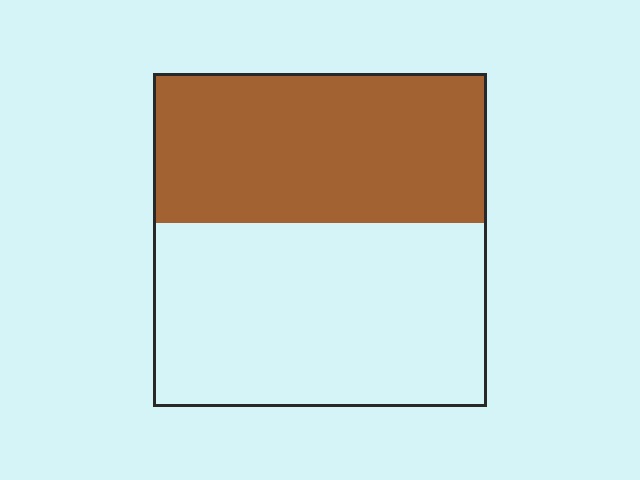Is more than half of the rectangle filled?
No.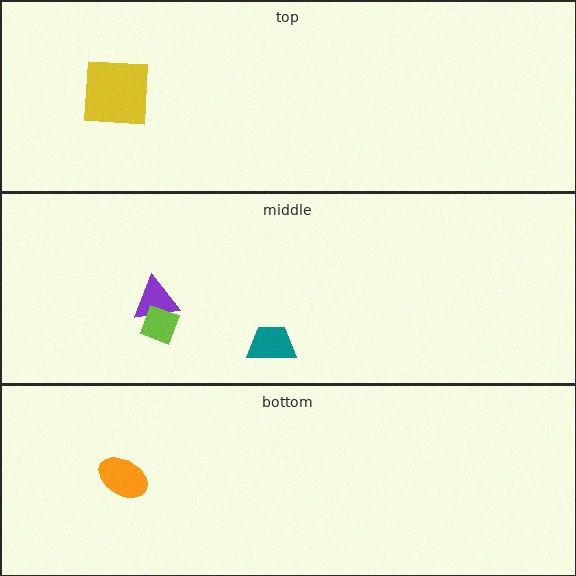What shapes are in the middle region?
The purple triangle, the lime diamond, the teal trapezoid.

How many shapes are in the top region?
1.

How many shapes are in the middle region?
3.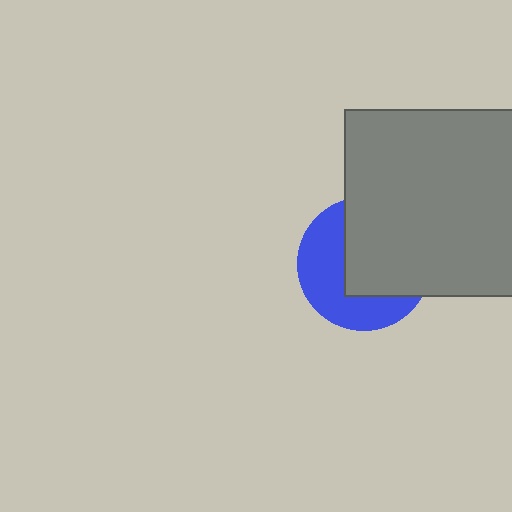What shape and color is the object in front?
The object in front is a gray rectangle.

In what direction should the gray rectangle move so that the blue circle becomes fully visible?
The gray rectangle should move toward the upper-right. That is the shortest direction to clear the overlap and leave the blue circle fully visible.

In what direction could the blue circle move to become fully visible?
The blue circle could move toward the lower-left. That would shift it out from behind the gray rectangle entirely.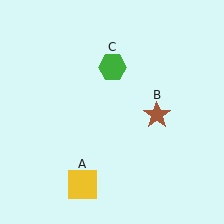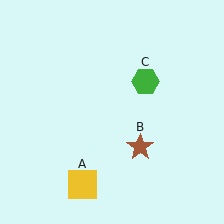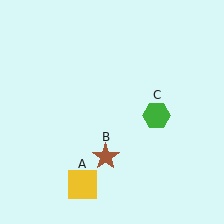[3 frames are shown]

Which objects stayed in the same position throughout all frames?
Yellow square (object A) remained stationary.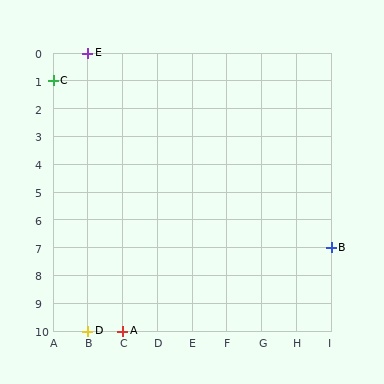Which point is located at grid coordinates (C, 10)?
Point A is at (C, 10).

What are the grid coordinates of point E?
Point E is at grid coordinates (B, 0).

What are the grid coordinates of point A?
Point A is at grid coordinates (C, 10).